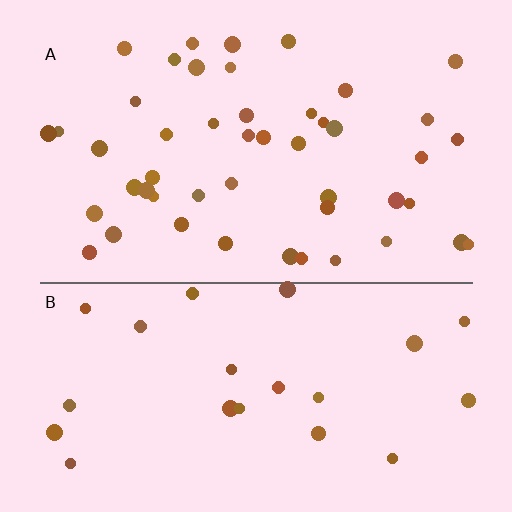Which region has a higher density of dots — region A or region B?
A (the top).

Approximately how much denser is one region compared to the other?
Approximately 2.1× — region A over region B.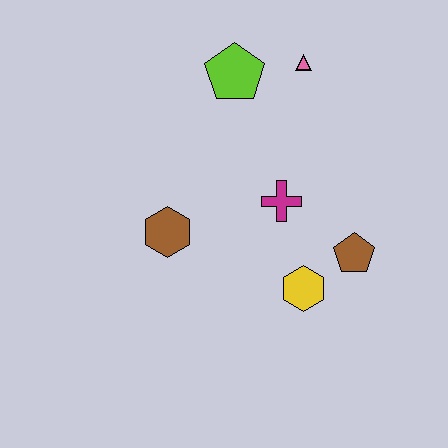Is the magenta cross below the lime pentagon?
Yes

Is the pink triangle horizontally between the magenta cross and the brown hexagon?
No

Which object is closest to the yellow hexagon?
The brown pentagon is closest to the yellow hexagon.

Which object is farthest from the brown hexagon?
The pink triangle is farthest from the brown hexagon.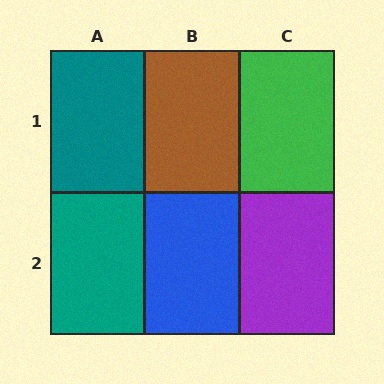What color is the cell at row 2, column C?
Purple.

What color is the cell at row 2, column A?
Teal.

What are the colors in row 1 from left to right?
Teal, brown, green.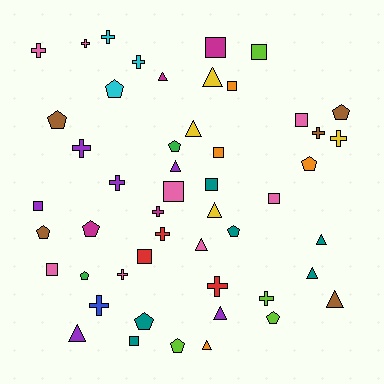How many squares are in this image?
There are 12 squares.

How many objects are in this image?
There are 50 objects.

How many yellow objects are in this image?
There are 4 yellow objects.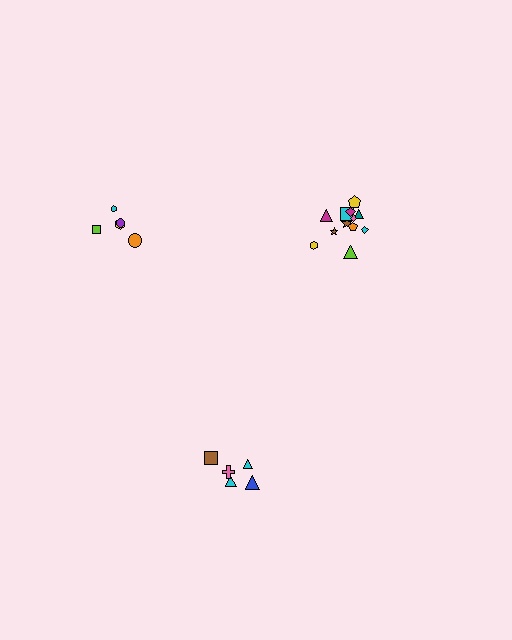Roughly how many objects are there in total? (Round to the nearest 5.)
Roughly 20 objects in total.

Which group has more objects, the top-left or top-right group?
The top-right group.